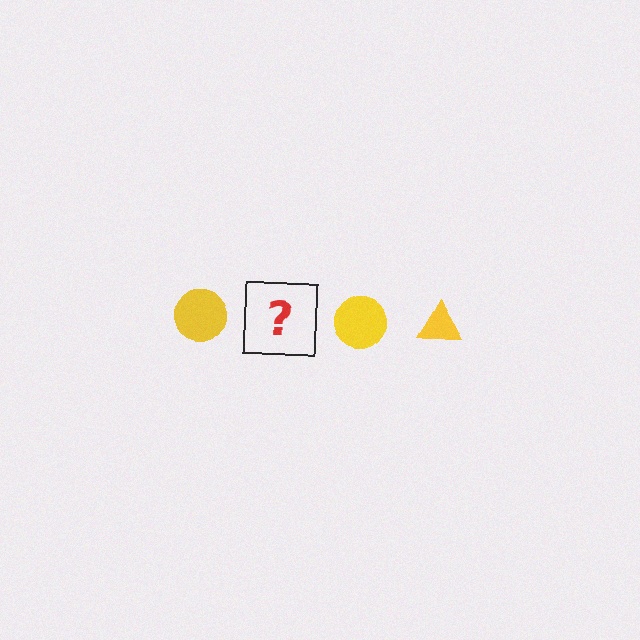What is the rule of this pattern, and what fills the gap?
The rule is that the pattern cycles through circle, triangle shapes in yellow. The gap should be filled with a yellow triangle.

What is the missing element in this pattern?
The missing element is a yellow triangle.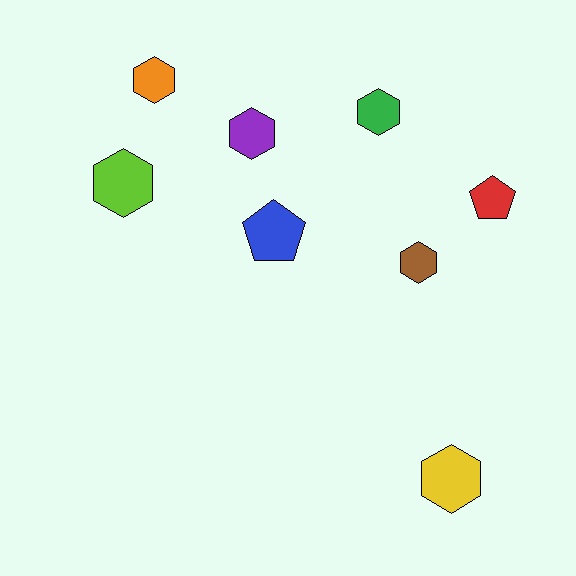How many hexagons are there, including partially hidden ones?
There are 6 hexagons.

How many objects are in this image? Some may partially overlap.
There are 8 objects.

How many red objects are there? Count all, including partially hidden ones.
There is 1 red object.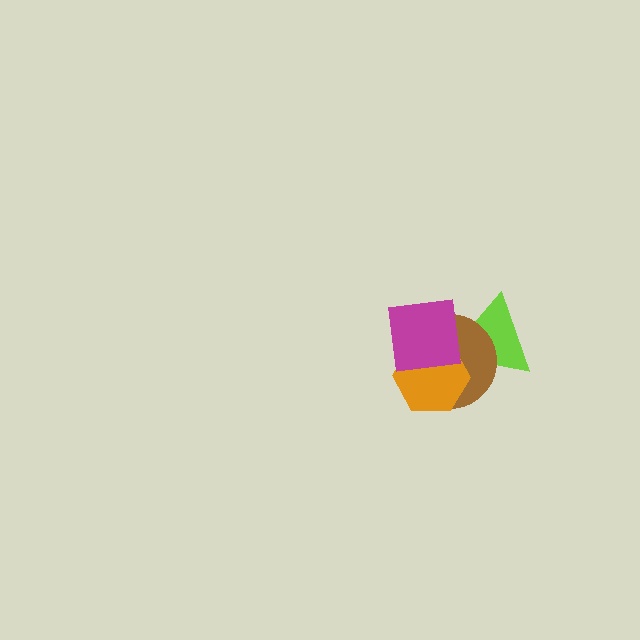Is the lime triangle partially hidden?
Yes, it is partially covered by another shape.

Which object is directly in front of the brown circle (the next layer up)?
The orange hexagon is directly in front of the brown circle.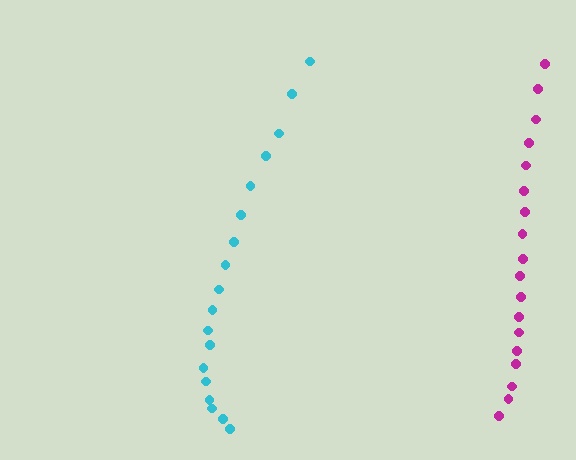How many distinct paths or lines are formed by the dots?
There are 2 distinct paths.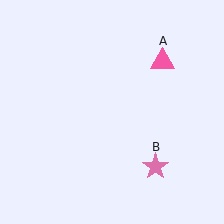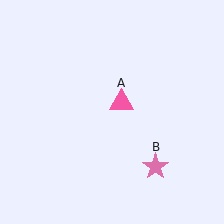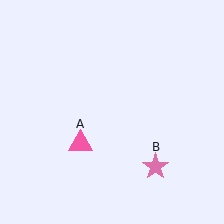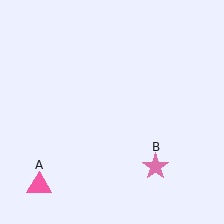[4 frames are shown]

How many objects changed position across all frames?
1 object changed position: pink triangle (object A).